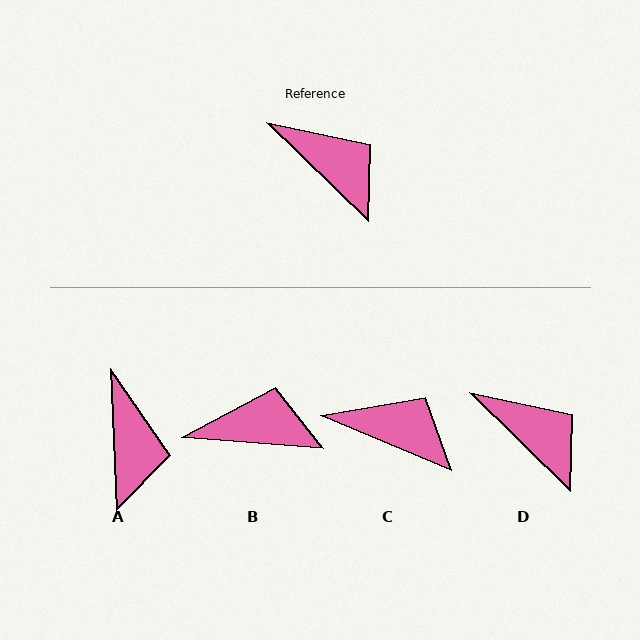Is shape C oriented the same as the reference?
No, it is off by about 22 degrees.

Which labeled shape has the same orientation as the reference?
D.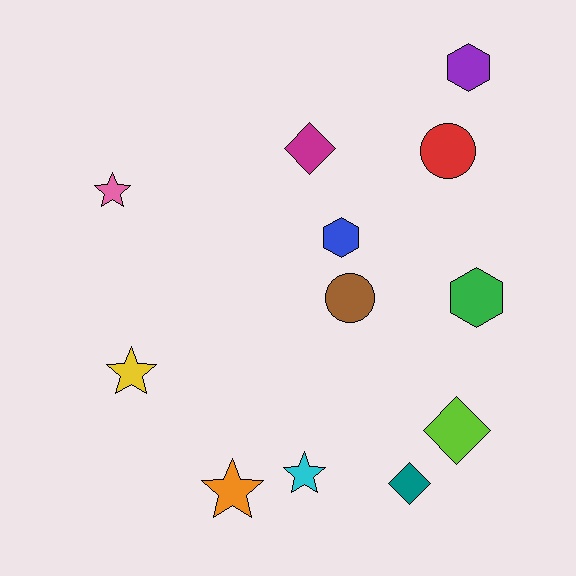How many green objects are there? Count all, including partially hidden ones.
There is 1 green object.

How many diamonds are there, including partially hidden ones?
There are 3 diamonds.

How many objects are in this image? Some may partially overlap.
There are 12 objects.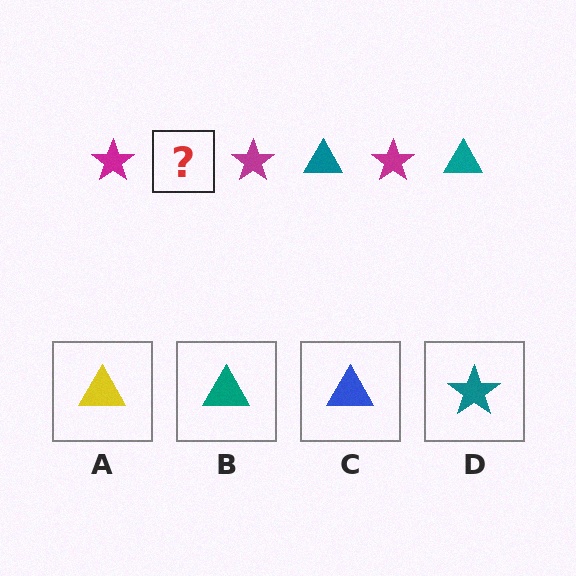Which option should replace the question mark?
Option B.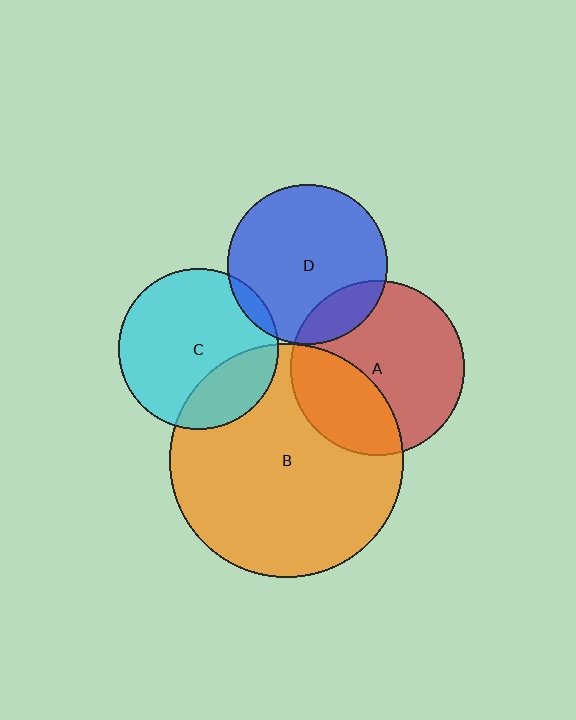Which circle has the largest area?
Circle B (orange).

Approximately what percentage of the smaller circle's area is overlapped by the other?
Approximately 35%.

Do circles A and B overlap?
Yes.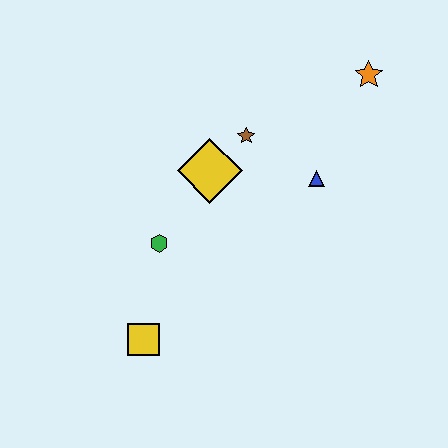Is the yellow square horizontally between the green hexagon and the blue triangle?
No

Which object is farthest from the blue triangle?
The yellow square is farthest from the blue triangle.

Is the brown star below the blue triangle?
No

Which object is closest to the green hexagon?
The yellow diamond is closest to the green hexagon.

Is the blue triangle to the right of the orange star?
No